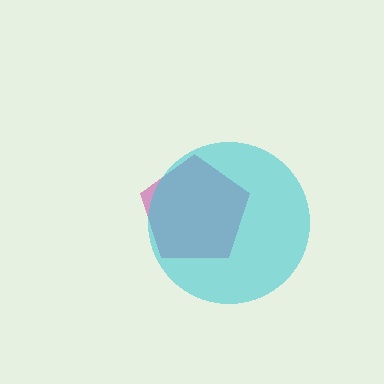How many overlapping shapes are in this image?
There are 2 overlapping shapes in the image.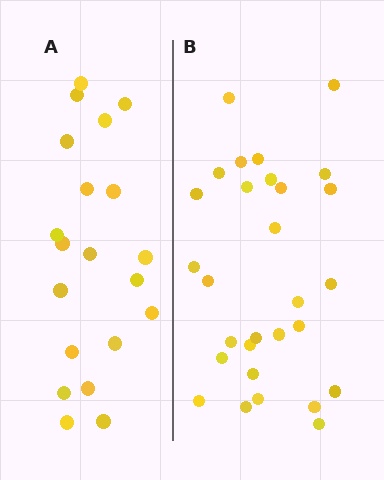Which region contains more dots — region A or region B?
Region B (the right region) has more dots.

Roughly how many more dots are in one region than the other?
Region B has roughly 8 or so more dots than region A.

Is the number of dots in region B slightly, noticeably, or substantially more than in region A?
Region B has substantially more. The ratio is roughly 1.4 to 1.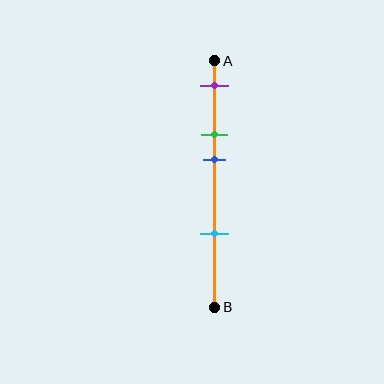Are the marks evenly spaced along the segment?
No, the marks are not evenly spaced.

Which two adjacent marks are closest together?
The green and blue marks are the closest adjacent pair.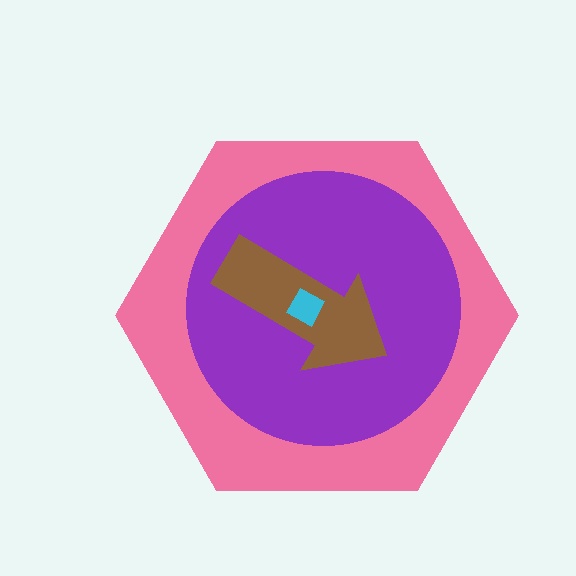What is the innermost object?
The cyan square.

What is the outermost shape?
The pink hexagon.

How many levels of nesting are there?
4.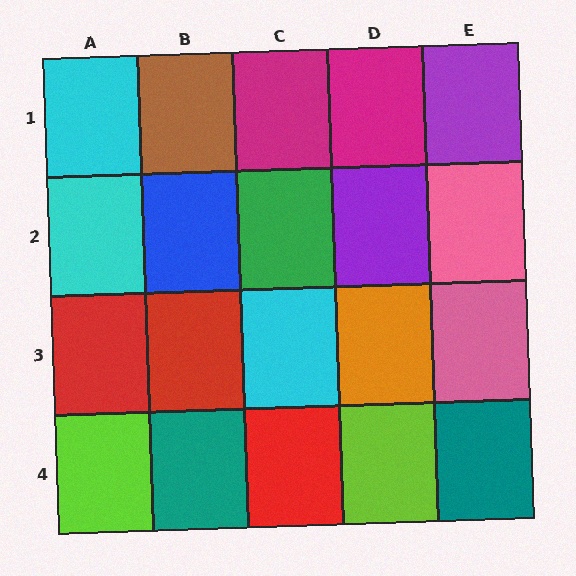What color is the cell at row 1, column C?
Magenta.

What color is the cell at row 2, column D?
Purple.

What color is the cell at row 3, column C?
Cyan.